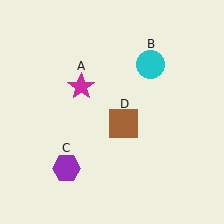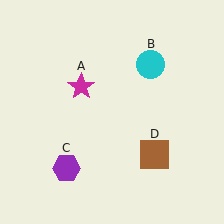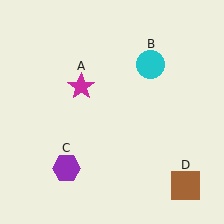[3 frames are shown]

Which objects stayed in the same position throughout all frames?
Magenta star (object A) and cyan circle (object B) and purple hexagon (object C) remained stationary.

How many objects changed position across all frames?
1 object changed position: brown square (object D).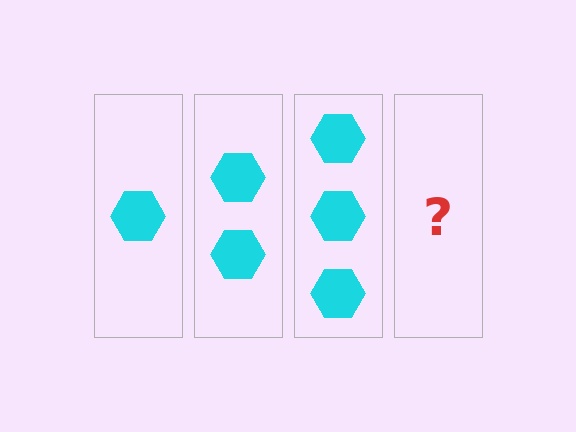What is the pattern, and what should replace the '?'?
The pattern is that each step adds one more hexagon. The '?' should be 4 hexagons.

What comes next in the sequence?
The next element should be 4 hexagons.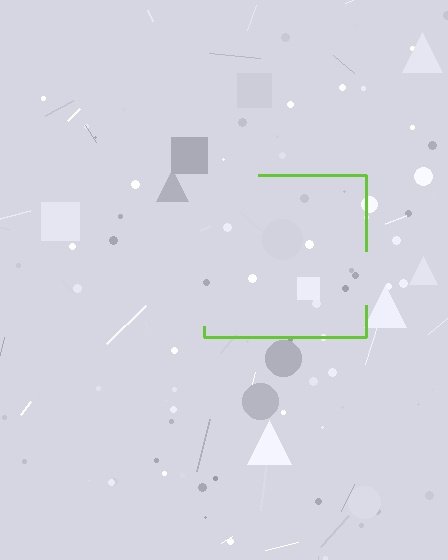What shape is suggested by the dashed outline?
The dashed outline suggests a square.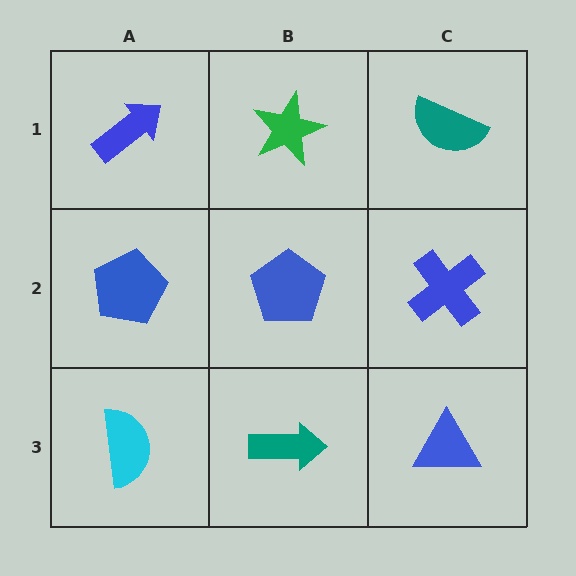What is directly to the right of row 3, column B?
A blue triangle.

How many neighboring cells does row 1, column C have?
2.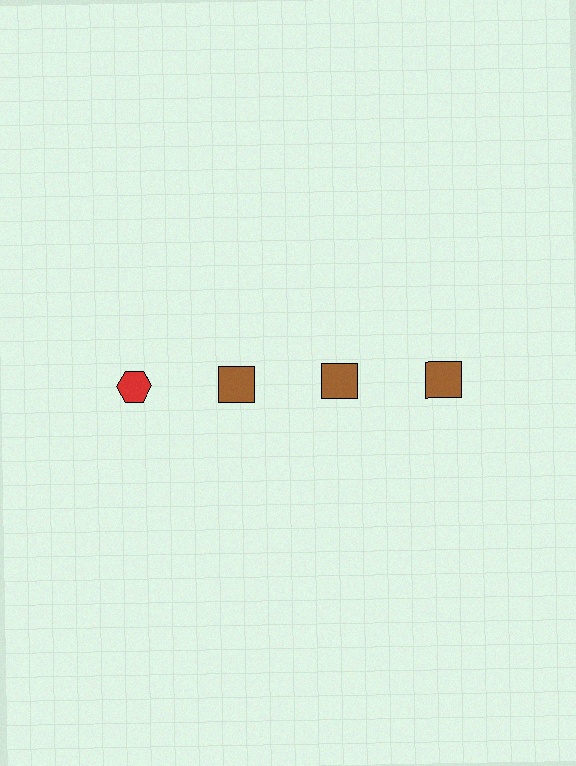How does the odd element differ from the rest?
It differs in both color (red instead of brown) and shape (hexagon instead of square).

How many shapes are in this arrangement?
There are 4 shapes arranged in a grid pattern.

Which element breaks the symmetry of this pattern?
The red hexagon in the top row, leftmost column breaks the symmetry. All other shapes are brown squares.